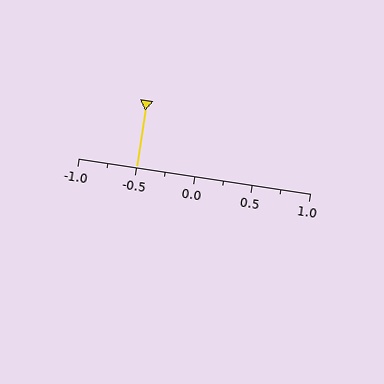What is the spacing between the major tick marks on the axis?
The major ticks are spaced 0.5 apart.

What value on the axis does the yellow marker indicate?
The marker indicates approximately -0.5.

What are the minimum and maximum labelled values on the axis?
The axis runs from -1.0 to 1.0.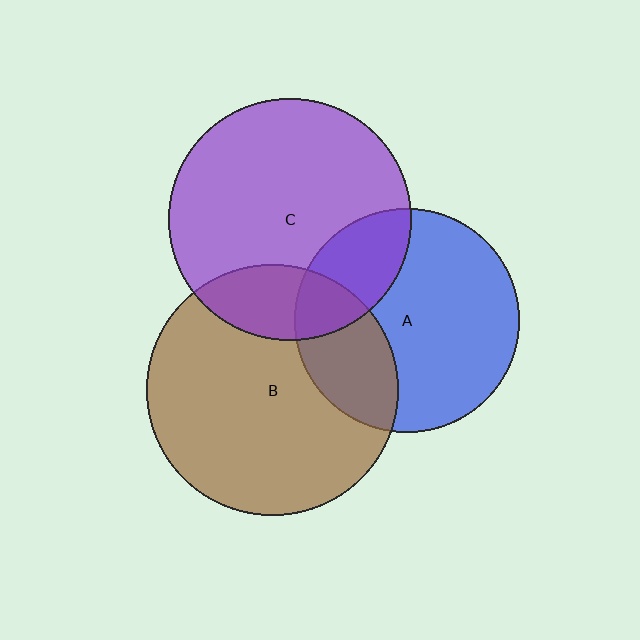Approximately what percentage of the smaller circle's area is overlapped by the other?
Approximately 20%.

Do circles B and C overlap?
Yes.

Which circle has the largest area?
Circle B (brown).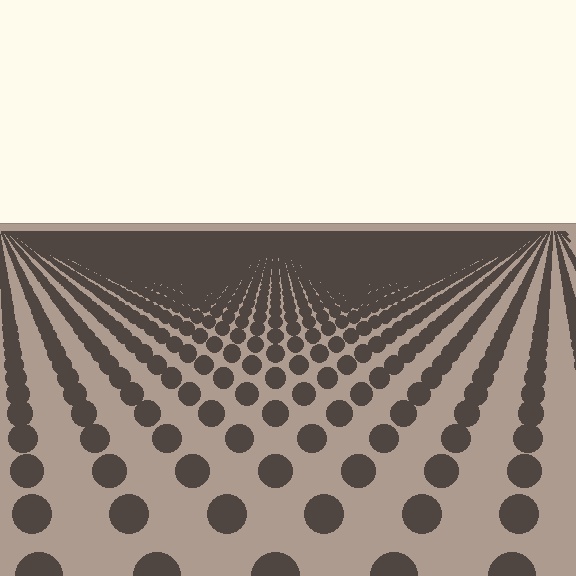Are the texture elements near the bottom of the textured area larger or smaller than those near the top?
Larger. Near the bottom, elements are closer to the viewer and appear at a bigger on-screen size.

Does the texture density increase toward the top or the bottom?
Density increases toward the top.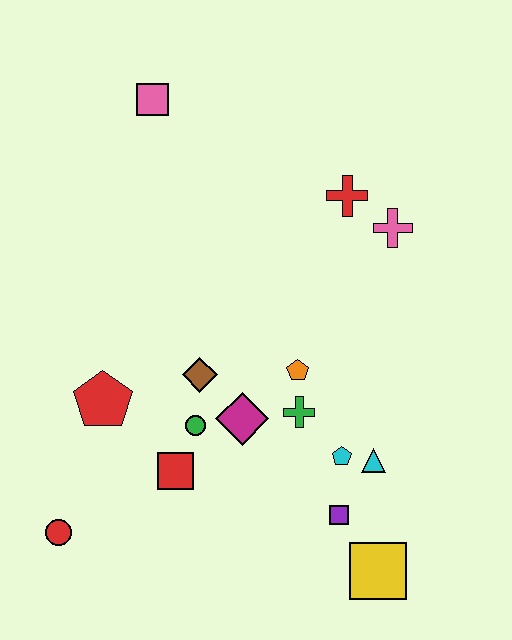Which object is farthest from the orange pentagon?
The pink square is farthest from the orange pentagon.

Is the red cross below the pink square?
Yes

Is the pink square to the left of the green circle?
Yes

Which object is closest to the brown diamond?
The green circle is closest to the brown diamond.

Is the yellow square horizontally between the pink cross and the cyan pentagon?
Yes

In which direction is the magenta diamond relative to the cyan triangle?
The magenta diamond is to the left of the cyan triangle.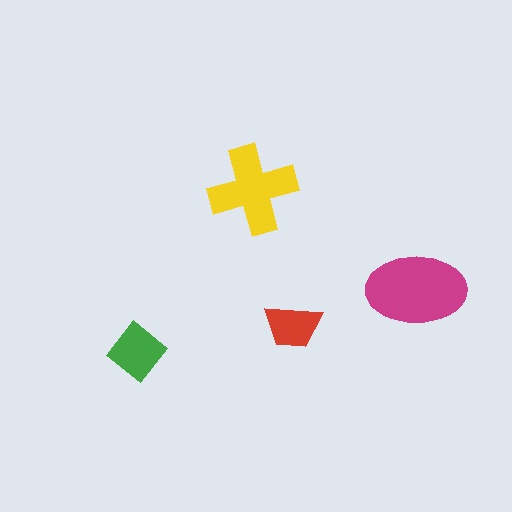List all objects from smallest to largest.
The red trapezoid, the green diamond, the yellow cross, the magenta ellipse.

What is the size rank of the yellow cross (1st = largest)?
2nd.